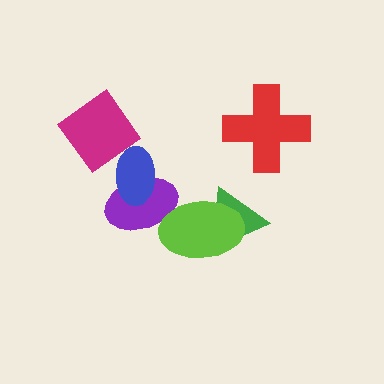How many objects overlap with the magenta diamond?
1 object overlaps with the magenta diamond.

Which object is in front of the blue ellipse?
The magenta diamond is in front of the blue ellipse.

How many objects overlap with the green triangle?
1 object overlaps with the green triangle.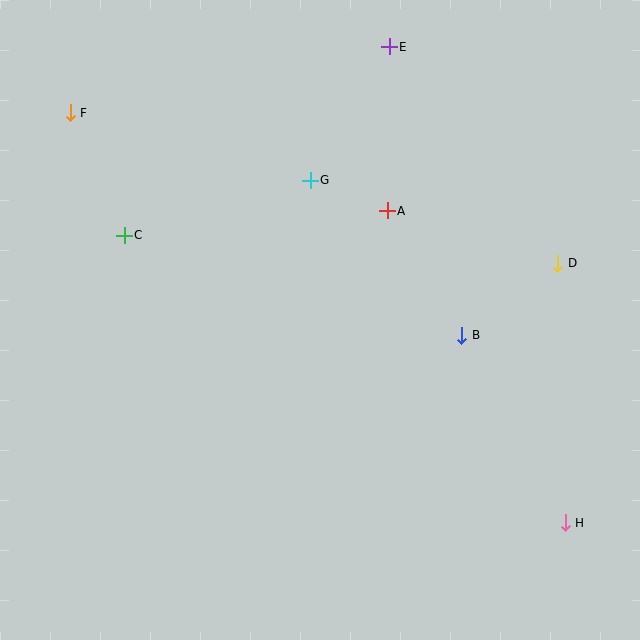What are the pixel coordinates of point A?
Point A is at (387, 211).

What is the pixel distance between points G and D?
The distance between G and D is 261 pixels.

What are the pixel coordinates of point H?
Point H is at (565, 523).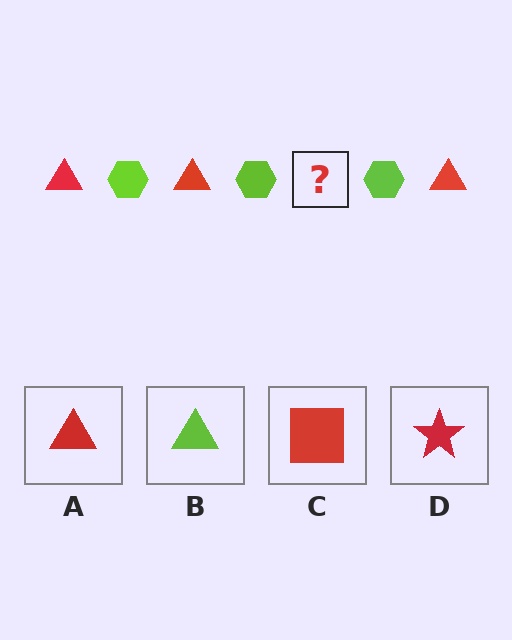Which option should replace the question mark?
Option A.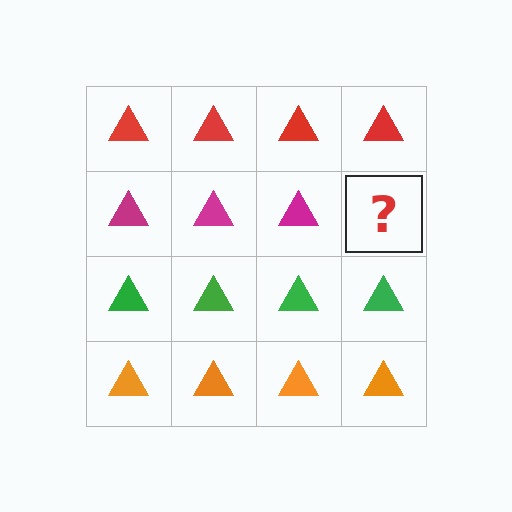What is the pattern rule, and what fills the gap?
The rule is that each row has a consistent color. The gap should be filled with a magenta triangle.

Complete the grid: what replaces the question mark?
The question mark should be replaced with a magenta triangle.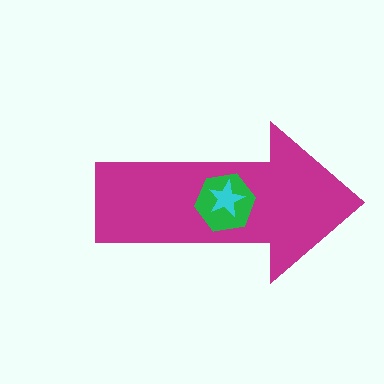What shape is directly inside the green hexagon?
The cyan star.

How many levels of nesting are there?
3.